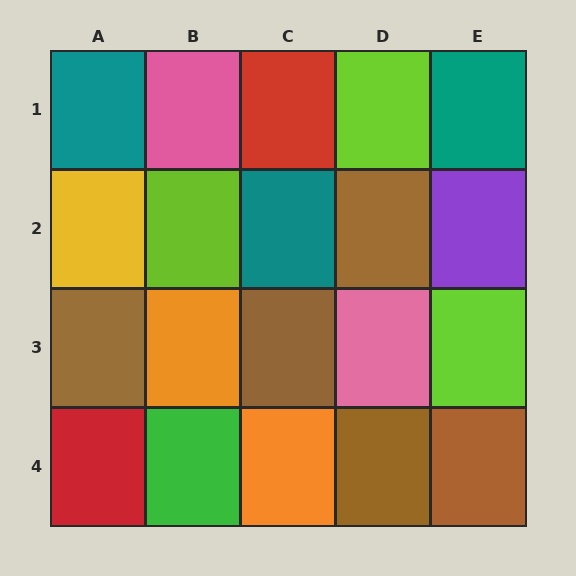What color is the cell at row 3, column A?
Brown.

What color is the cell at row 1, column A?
Teal.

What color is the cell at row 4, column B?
Green.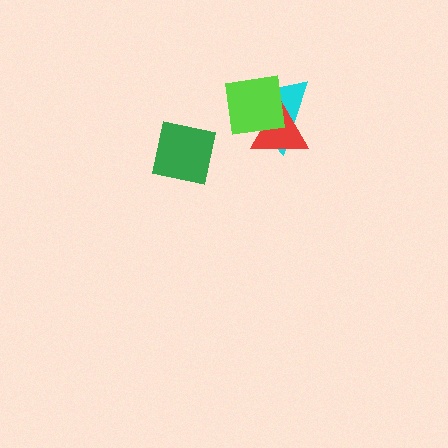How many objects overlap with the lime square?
2 objects overlap with the lime square.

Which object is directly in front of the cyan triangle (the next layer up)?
The red triangle is directly in front of the cyan triangle.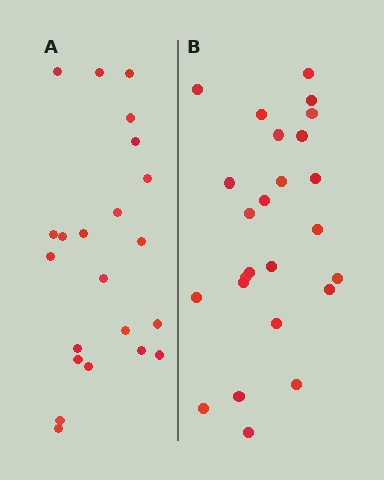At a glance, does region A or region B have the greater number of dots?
Region B (the right region) has more dots.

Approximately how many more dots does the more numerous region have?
Region B has just a few more — roughly 2 or 3 more dots than region A.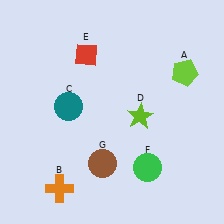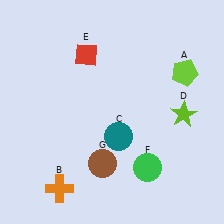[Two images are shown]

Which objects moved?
The objects that moved are: the teal circle (C), the lime star (D).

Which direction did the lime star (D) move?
The lime star (D) moved right.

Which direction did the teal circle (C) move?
The teal circle (C) moved right.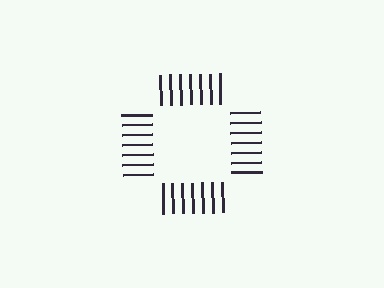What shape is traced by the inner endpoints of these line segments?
An illusory square — the line segments terminate on its edges but no continuous stroke is drawn.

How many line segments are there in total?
28 — 7 along each of the 4 edges.